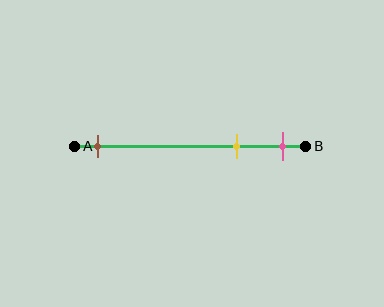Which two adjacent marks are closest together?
The yellow and pink marks are the closest adjacent pair.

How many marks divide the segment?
There are 3 marks dividing the segment.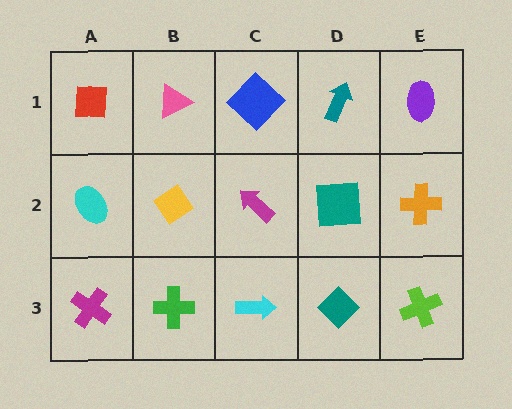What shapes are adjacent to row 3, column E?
An orange cross (row 2, column E), a teal diamond (row 3, column D).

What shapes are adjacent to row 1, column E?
An orange cross (row 2, column E), a teal arrow (row 1, column D).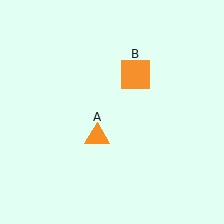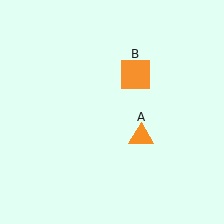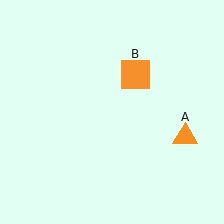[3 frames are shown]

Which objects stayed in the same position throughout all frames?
Orange square (object B) remained stationary.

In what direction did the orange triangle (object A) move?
The orange triangle (object A) moved right.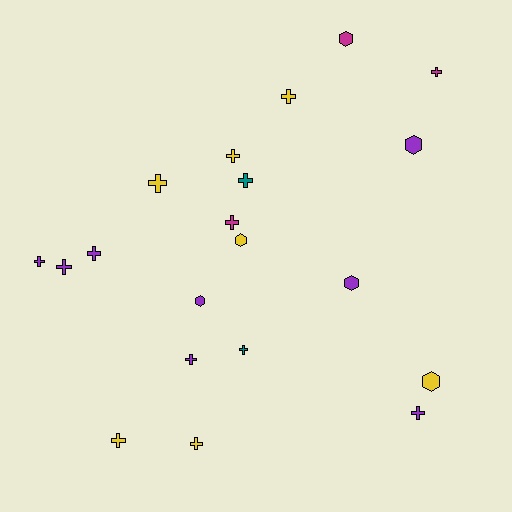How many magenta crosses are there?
There are 2 magenta crosses.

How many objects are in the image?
There are 20 objects.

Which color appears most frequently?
Purple, with 8 objects.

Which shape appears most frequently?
Cross, with 14 objects.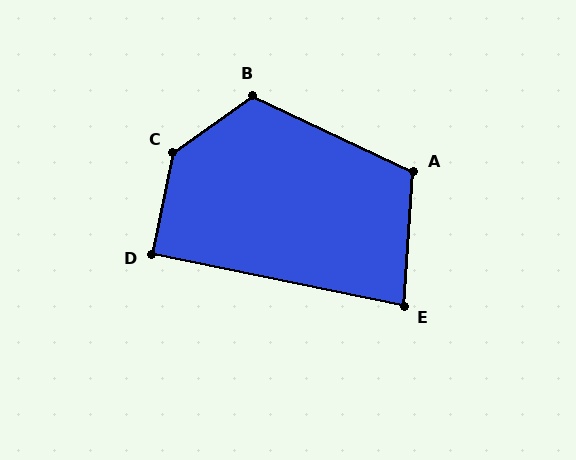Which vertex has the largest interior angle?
C, at approximately 137 degrees.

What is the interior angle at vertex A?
Approximately 111 degrees (obtuse).